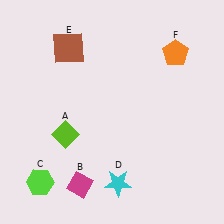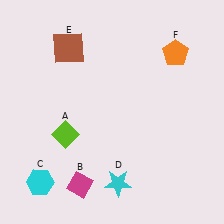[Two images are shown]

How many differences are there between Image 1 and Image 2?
There is 1 difference between the two images.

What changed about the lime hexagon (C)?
In Image 1, C is lime. In Image 2, it changed to cyan.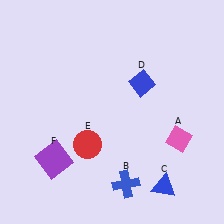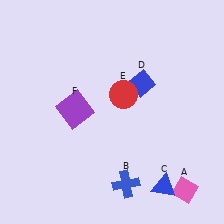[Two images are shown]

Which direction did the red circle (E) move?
The red circle (E) moved up.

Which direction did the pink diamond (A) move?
The pink diamond (A) moved down.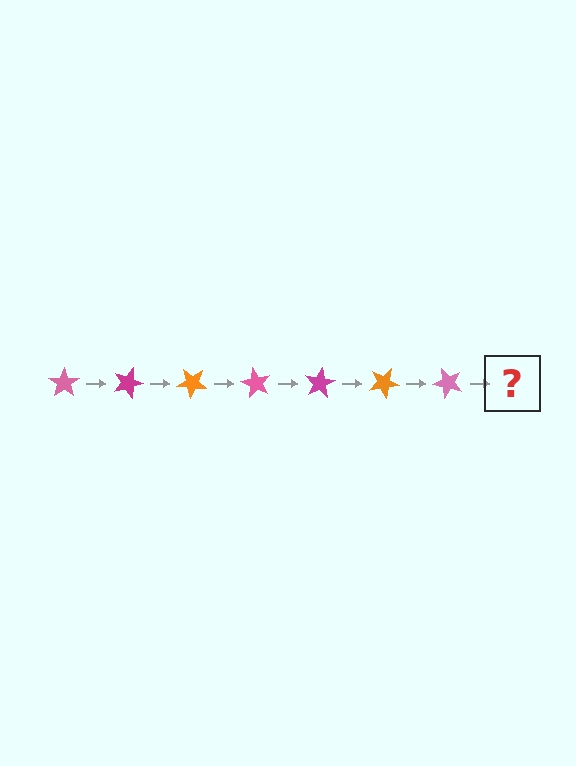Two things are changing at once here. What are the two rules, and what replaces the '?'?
The two rules are that it rotates 20 degrees each step and the color cycles through pink, magenta, and orange. The '?' should be a magenta star, rotated 140 degrees from the start.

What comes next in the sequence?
The next element should be a magenta star, rotated 140 degrees from the start.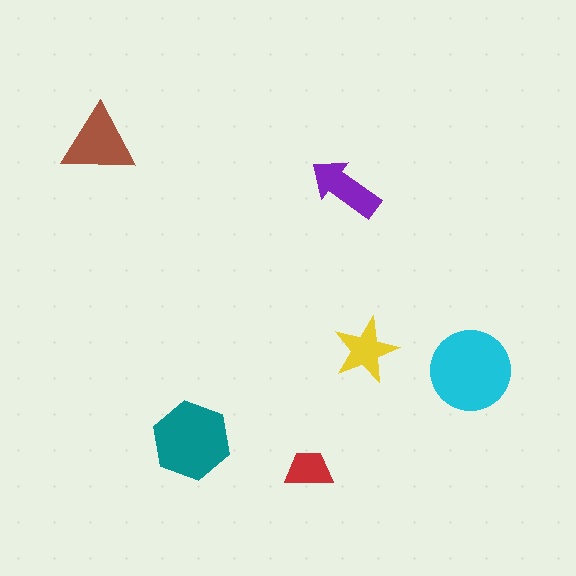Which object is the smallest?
The red trapezoid.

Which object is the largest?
The cyan circle.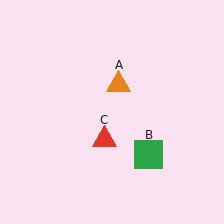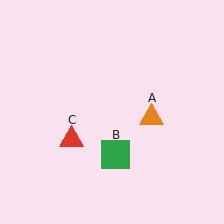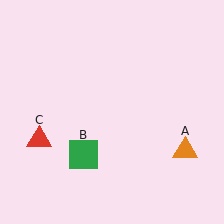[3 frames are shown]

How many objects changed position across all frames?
3 objects changed position: orange triangle (object A), green square (object B), red triangle (object C).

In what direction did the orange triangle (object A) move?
The orange triangle (object A) moved down and to the right.